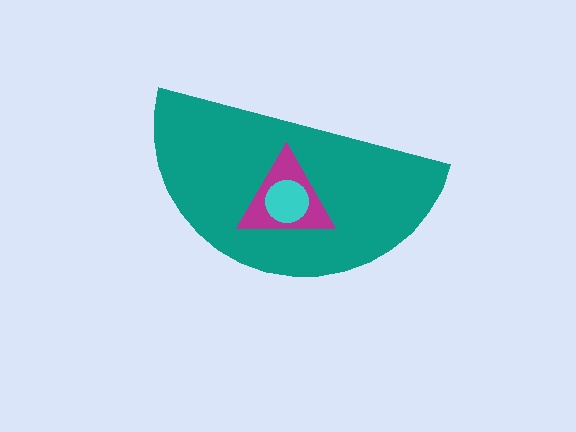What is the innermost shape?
The cyan circle.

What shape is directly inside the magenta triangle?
The cyan circle.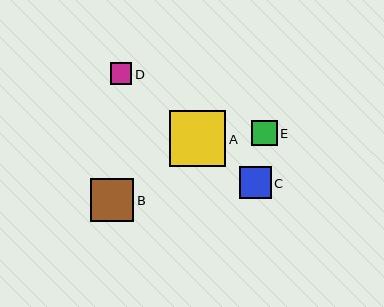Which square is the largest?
Square A is the largest with a size of approximately 56 pixels.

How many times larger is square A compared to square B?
Square A is approximately 1.3 times the size of square B.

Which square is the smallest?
Square D is the smallest with a size of approximately 21 pixels.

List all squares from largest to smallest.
From largest to smallest: A, B, C, E, D.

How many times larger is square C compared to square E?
Square C is approximately 1.3 times the size of square E.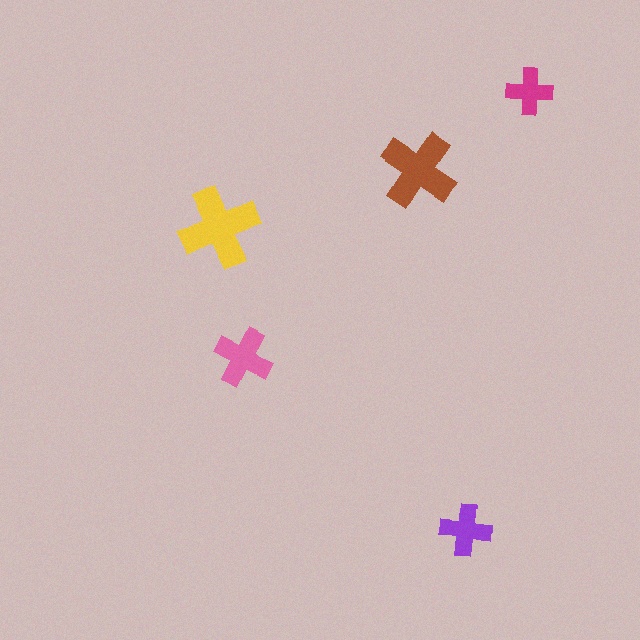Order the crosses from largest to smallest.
the yellow one, the brown one, the pink one, the purple one, the magenta one.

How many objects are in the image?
There are 5 objects in the image.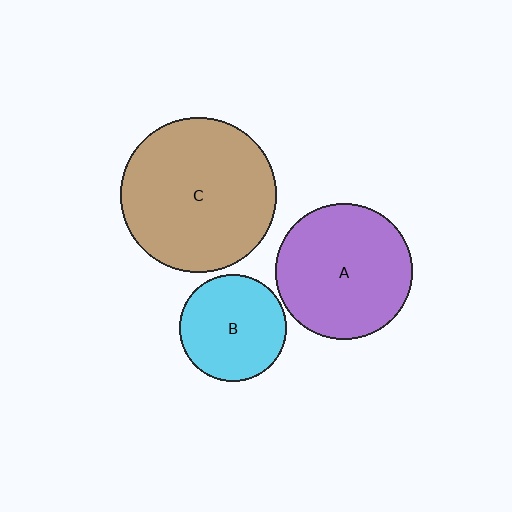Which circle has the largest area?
Circle C (brown).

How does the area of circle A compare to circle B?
Approximately 1.6 times.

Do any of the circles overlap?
No, none of the circles overlap.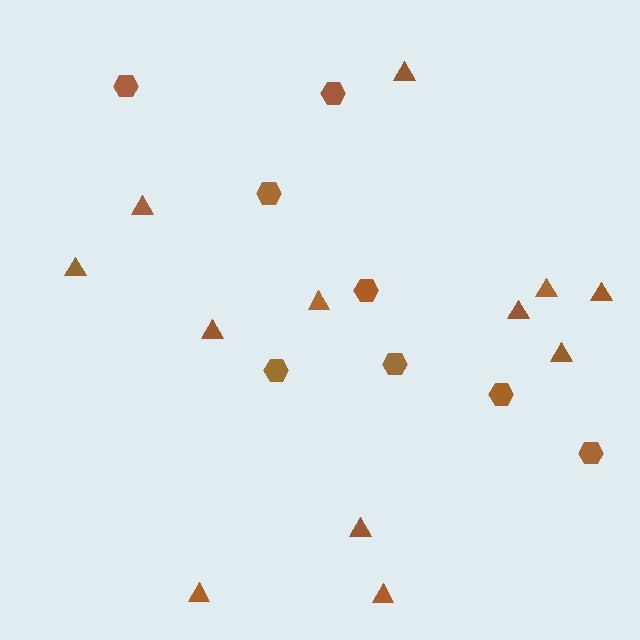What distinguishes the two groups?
There are 2 groups: one group of triangles (12) and one group of hexagons (8).